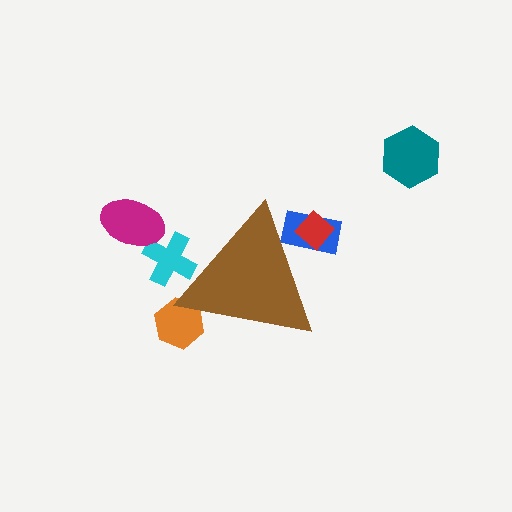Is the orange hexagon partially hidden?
Yes, the orange hexagon is partially hidden behind the brown triangle.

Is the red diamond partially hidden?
Yes, the red diamond is partially hidden behind the brown triangle.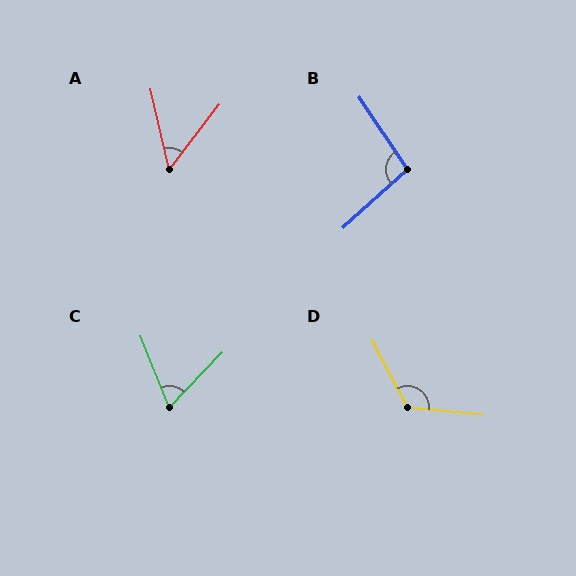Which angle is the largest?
D, at approximately 124 degrees.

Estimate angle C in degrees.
Approximately 66 degrees.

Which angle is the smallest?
A, at approximately 51 degrees.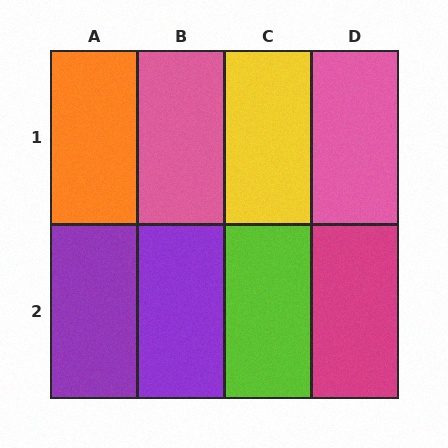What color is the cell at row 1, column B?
Pink.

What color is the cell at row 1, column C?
Yellow.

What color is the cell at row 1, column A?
Orange.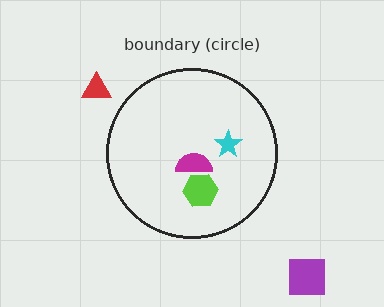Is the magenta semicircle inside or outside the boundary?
Inside.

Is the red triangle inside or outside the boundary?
Outside.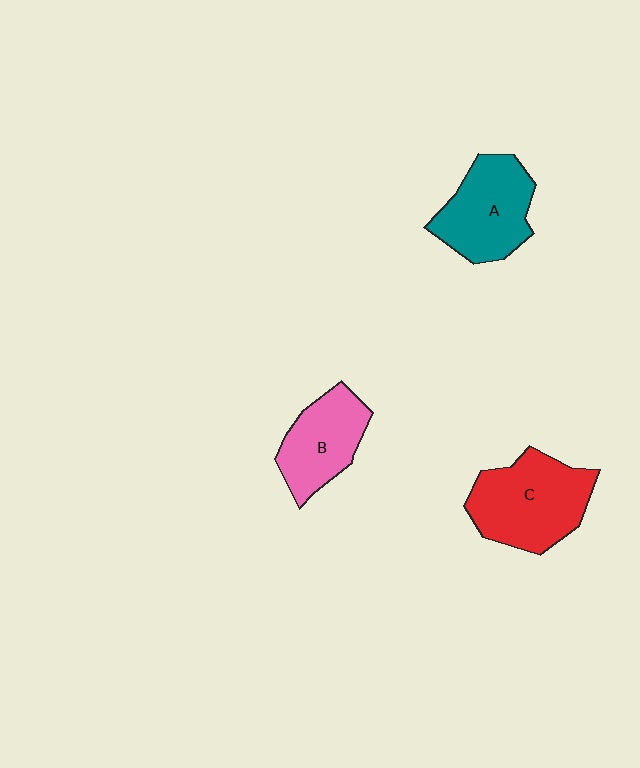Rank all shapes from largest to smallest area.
From largest to smallest: C (red), A (teal), B (pink).